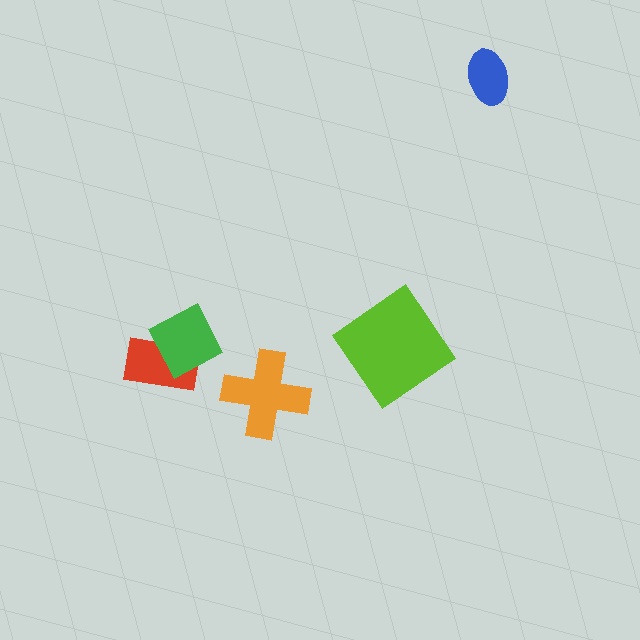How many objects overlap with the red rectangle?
1 object overlaps with the red rectangle.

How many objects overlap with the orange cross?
0 objects overlap with the orange cross.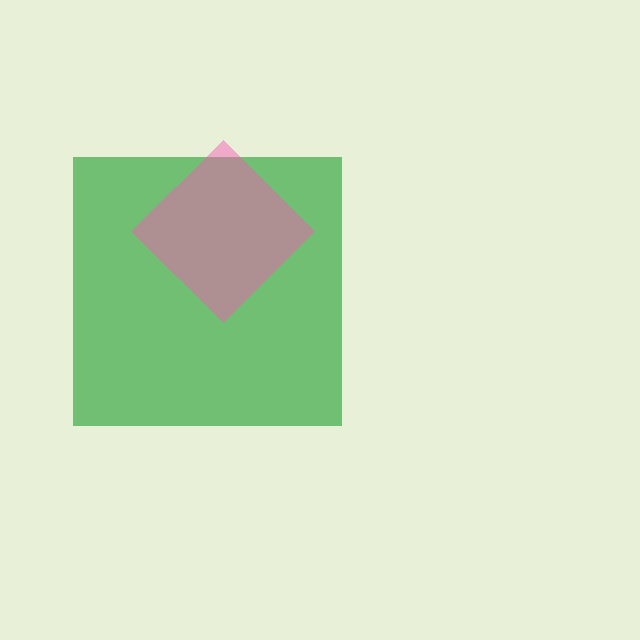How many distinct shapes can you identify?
There are 2 distinct shapes: a green square, a pink diamond.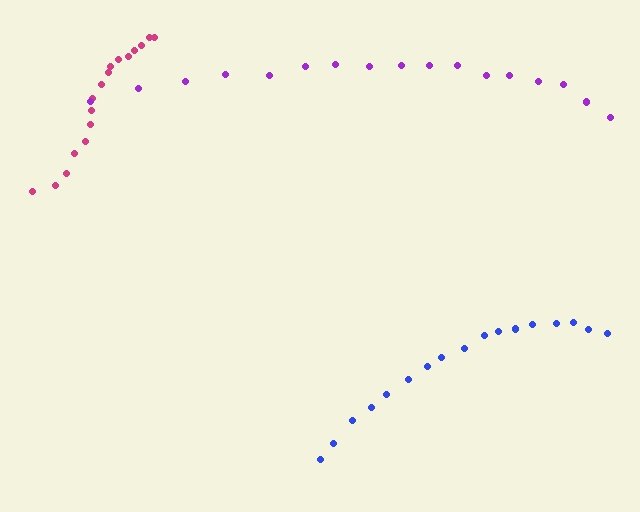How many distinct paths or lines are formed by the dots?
There are 3 distinct paths.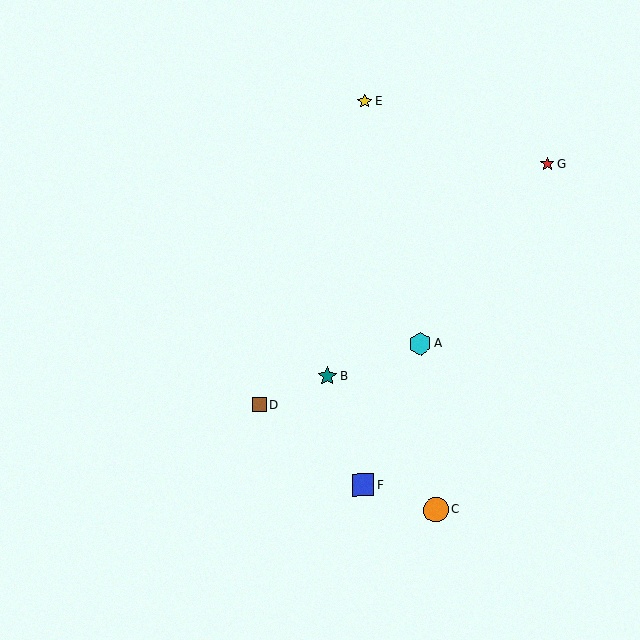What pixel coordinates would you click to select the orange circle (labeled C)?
Click at (436, 510) to select the orange circle C.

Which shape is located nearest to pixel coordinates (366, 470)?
The blue square (labeled F) at (363, 485) is nearest to that location.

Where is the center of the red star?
The center of the red star is at (547, 164).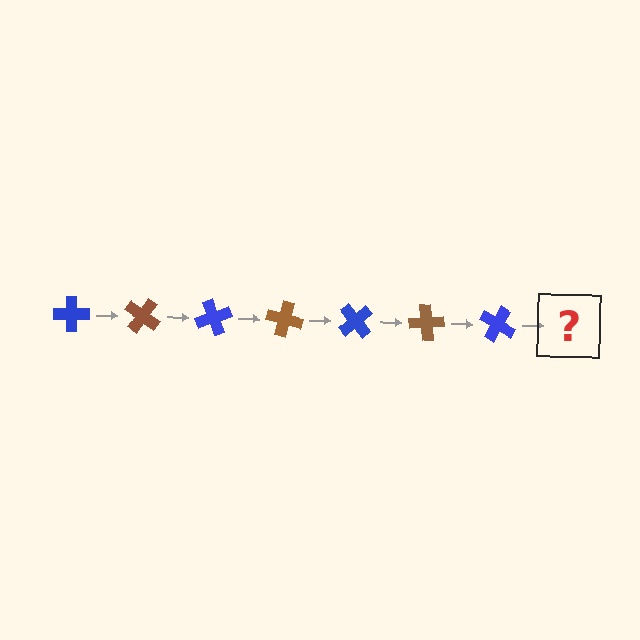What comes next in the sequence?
The next element should be a brown cross, rotated 245 degrees from the start.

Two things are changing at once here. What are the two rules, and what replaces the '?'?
The two rules are that it rotates 35 degrees each step and the color cycles through blue and brown. The '?' should be a brown cross, rotated 245 degrees from the start.